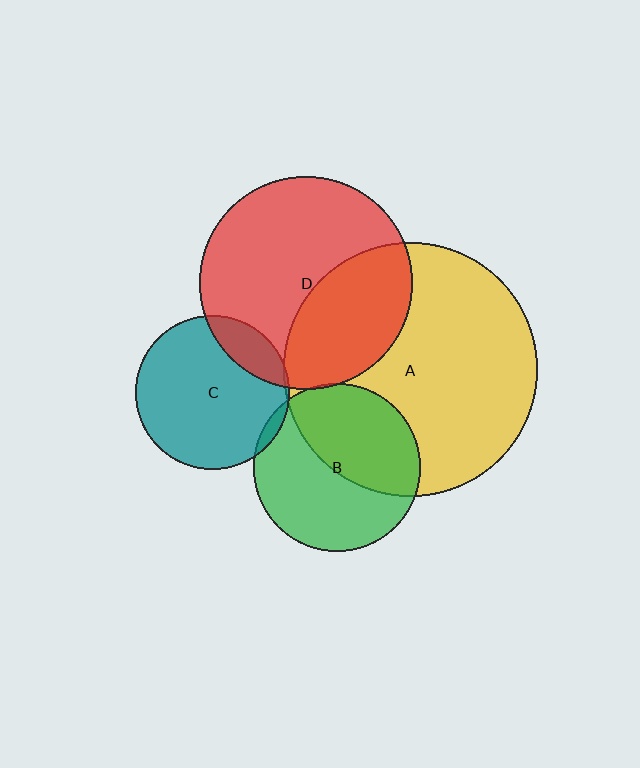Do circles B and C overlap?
Yes.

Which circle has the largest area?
Circle A (yellow).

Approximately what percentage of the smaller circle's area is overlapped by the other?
Approximately 5%.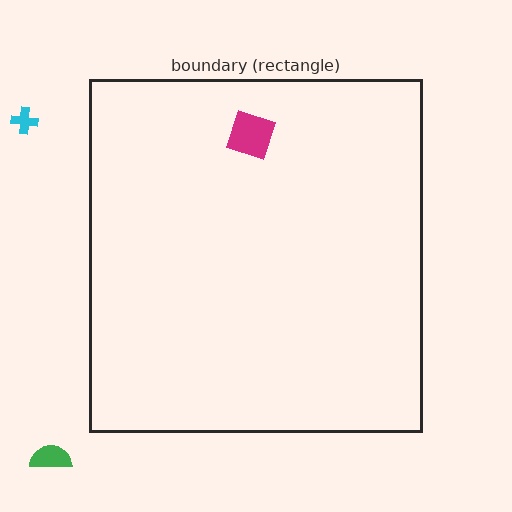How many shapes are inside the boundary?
1 inside, 2 outside.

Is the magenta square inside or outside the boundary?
Inside.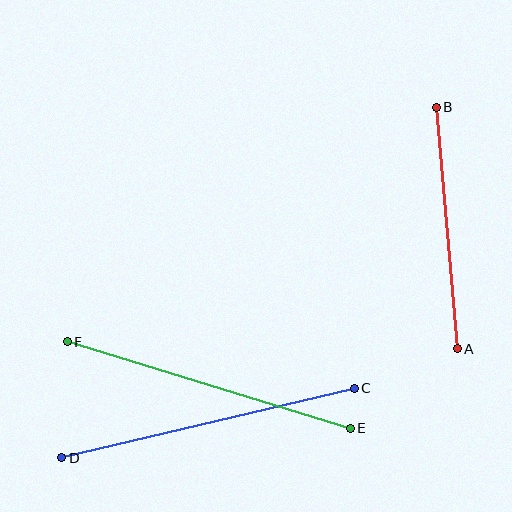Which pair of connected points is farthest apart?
Points C and D are farthest apart.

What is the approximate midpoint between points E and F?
The midpoint is at approximately (209, 385) pixels.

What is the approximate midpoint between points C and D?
The midpoint is at approximately (208, 423) pixels.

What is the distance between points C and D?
The distance is approximately 300 pixels.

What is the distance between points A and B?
The distance is approximately 242 pixels.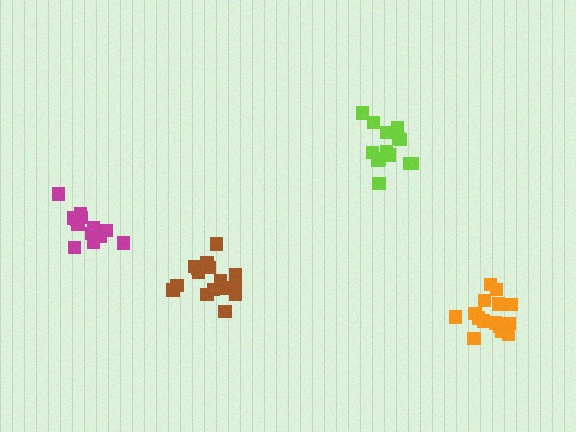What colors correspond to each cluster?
The clusters are colored: lime, brown, orange, magenta.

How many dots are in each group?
Group 1: 14 dots, Group 2: 16 dots, Group 3: 15 dots, Group 4: 15 dots (60 total).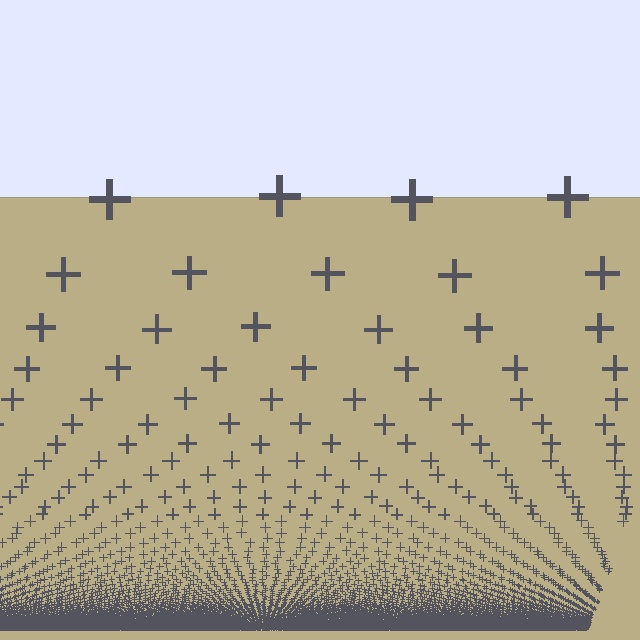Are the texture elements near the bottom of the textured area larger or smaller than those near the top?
Smaller. The gradient is inverted — elements near the bottom are smaller and denser.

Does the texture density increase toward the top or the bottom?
Density increases toward the bottom.